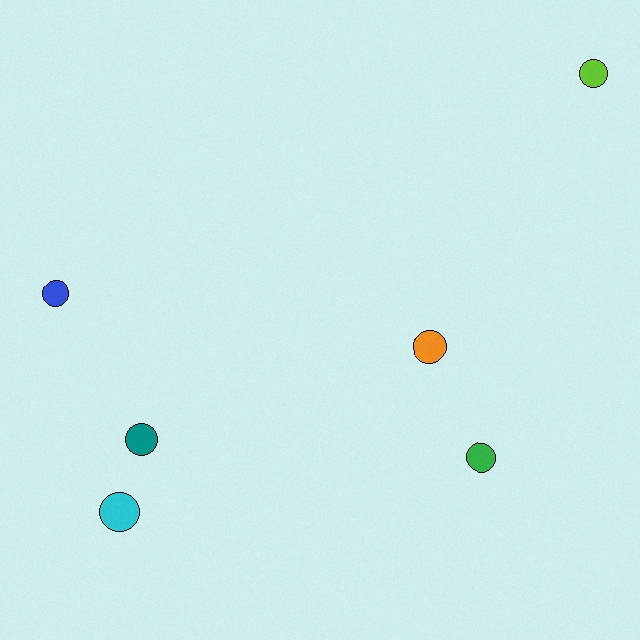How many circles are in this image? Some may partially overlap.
There are 6 circles.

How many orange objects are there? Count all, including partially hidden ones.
There is 1 orange object.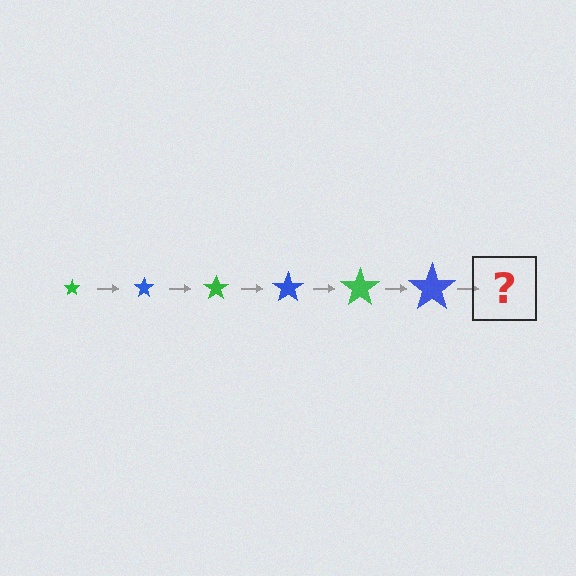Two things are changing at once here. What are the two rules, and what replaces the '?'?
The two rules are that the star grows larger each step and the color cycles through green and blue. The '?' should be a green star, larger than the previous one.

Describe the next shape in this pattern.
It should be a green star, larger than the previous one.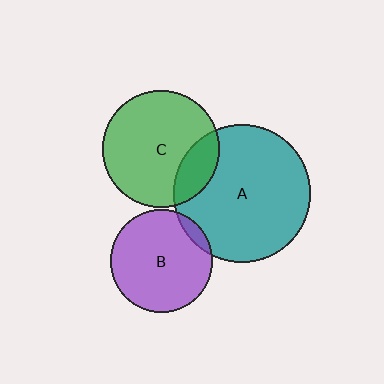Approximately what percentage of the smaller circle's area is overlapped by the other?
Approximately 20%.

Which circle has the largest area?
Circle A (teal).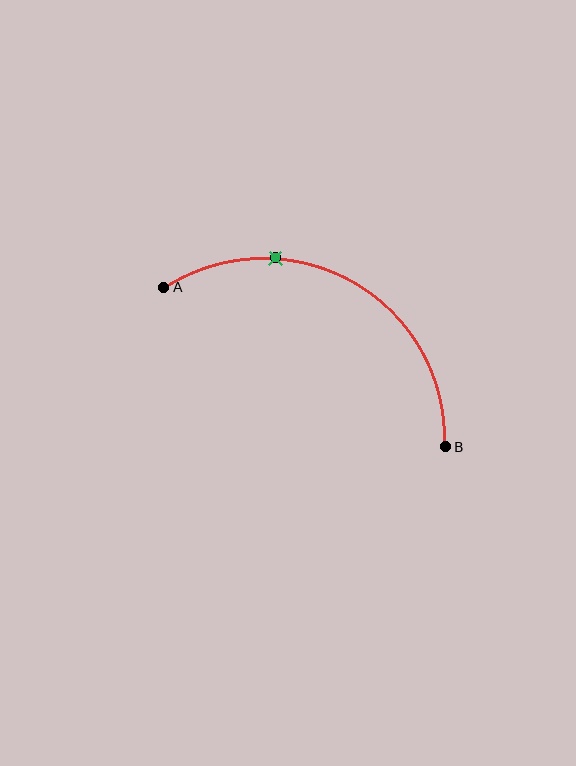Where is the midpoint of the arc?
The arc midpoint is the point on the curve farthest from the straight line joining A and B. It sits above that line.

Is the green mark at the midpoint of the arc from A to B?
No. The green mark lies on the arc but is closer to endpoint A. The arc midpoint would be at the point on the curve equidistant along the arc from both A and B.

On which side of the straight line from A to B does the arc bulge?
The arc bulges above the straight line connecting A and B.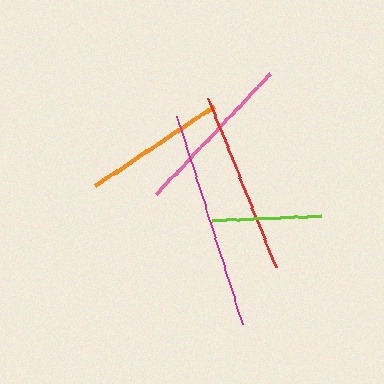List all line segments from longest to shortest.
From longest to shortest: magenta, red, pink, orange, lime.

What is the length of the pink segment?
The pink segment is approximately 166 pixels long.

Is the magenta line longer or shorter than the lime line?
The magenta line is longer than the lime line.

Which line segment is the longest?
The magenta line is the longest at approximately 217 pixels.